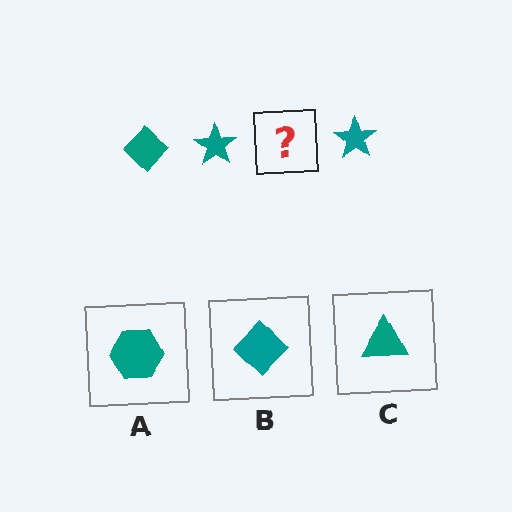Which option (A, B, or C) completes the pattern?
B.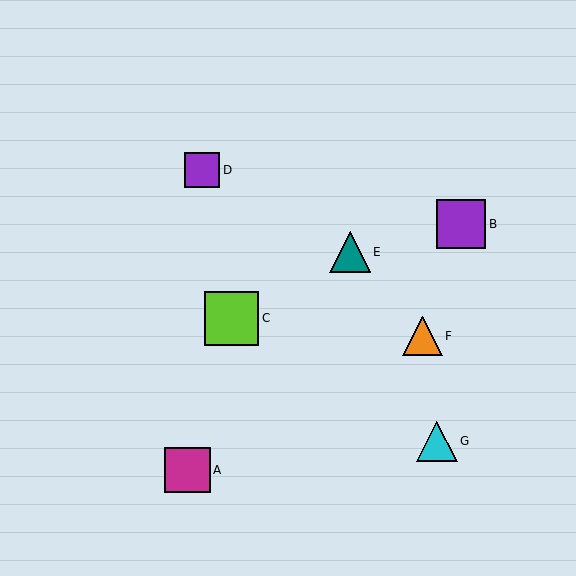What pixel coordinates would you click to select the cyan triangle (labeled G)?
Click at (437, 441) to select the cyan triangle G.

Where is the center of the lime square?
The center of the lime square is at (231, 318).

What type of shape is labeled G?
Shape G is a cyan triangle.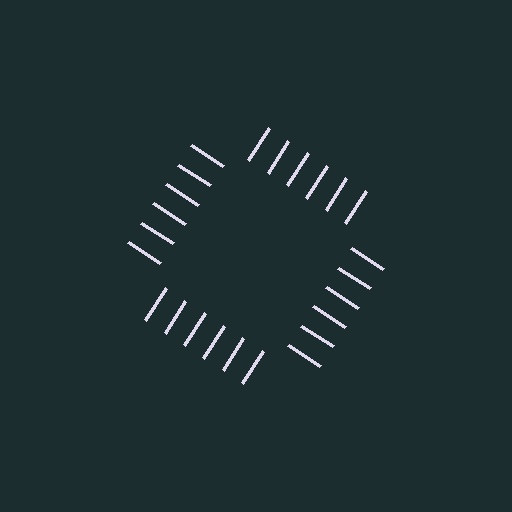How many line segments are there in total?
24 — 6 along each of the 4 edges.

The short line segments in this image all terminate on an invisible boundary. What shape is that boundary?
An illusory square — the line segments terminate on its edges but no continuous stroke is drawn.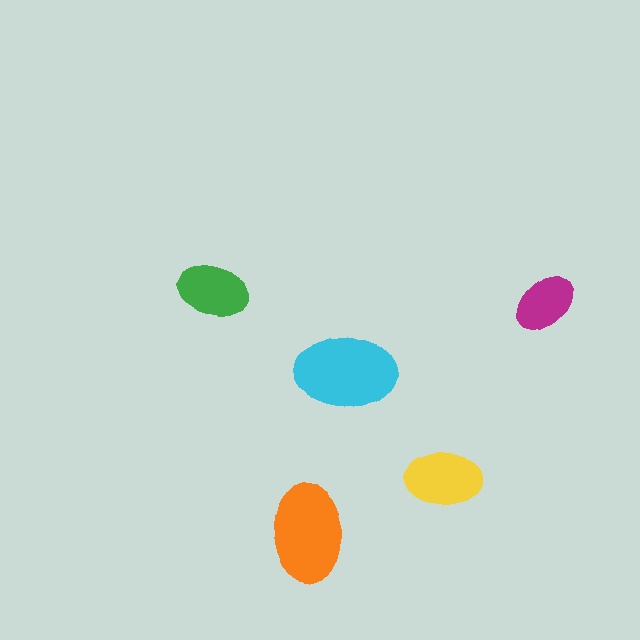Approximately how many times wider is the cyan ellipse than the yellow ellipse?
About 1.5 times wider.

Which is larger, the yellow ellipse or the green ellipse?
The yellow one.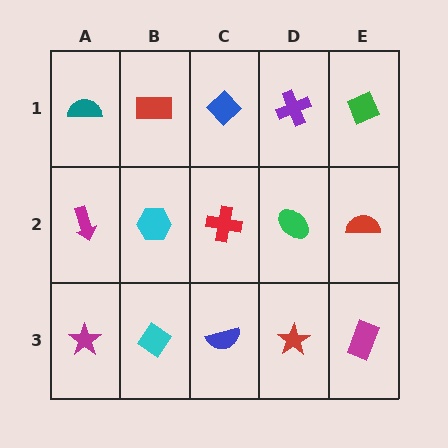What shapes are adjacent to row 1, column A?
A magenta arrow (row 2, column A), a red rectangle (row 1, column B).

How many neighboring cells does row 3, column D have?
3.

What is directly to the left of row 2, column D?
A red cross.